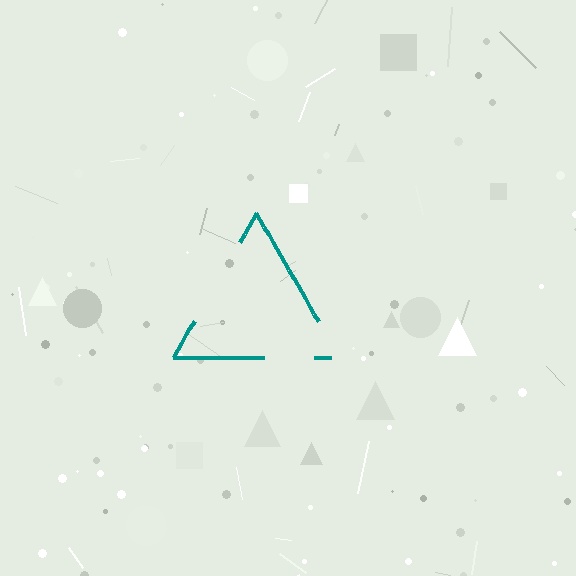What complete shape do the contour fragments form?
The contour fragments form a triangle.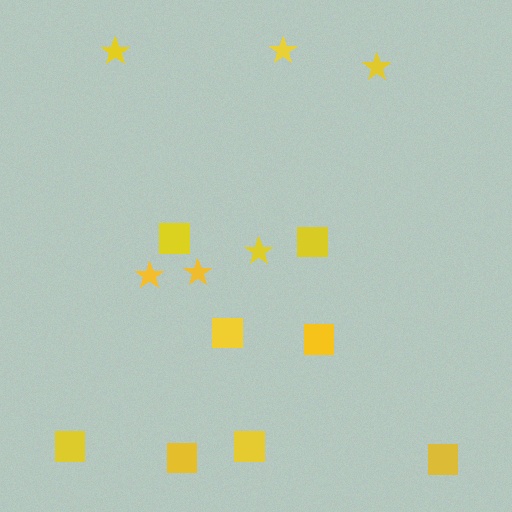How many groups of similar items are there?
There are 2 groups: one group of stars (6) and one group of squares (8).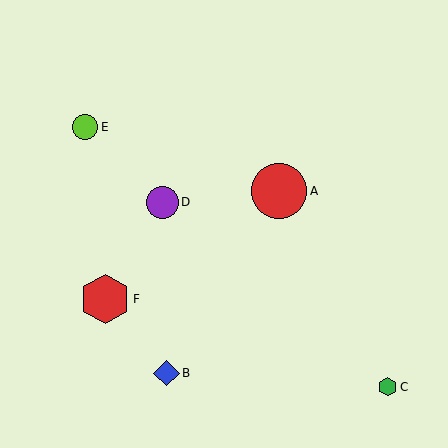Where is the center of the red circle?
The center of the red circle is at (279, 191).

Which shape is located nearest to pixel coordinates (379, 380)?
The green hexagon (labeled C) at (388, 387) is nearest to that location.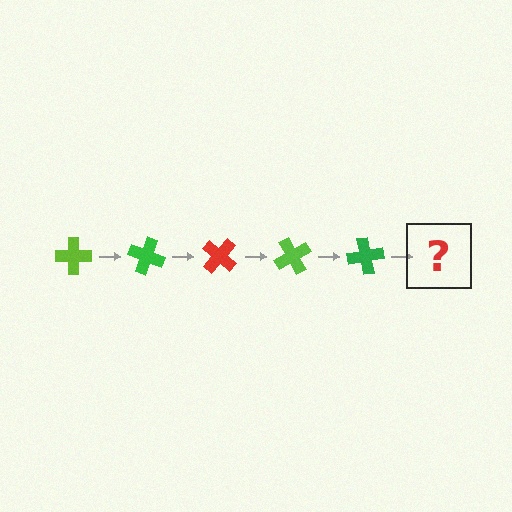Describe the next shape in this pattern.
It should be a red cross, rotated 100 degrees from the start.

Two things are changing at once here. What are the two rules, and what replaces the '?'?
The two rules are that it rotates 20 degrees each step and the color cycles through lime, green, and red. The '?' should be a red cross, rotated 100 degrees from the start.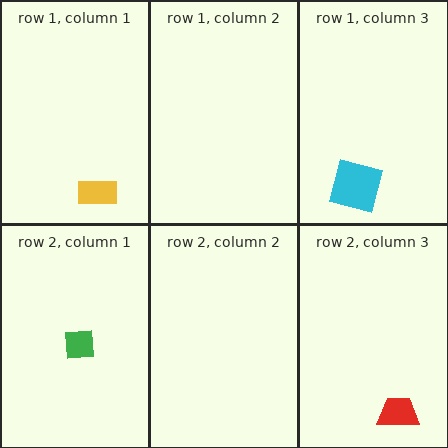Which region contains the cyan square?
The row 1, column 3 region.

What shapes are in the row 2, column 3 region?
The red trapezoid.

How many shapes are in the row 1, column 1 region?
1.